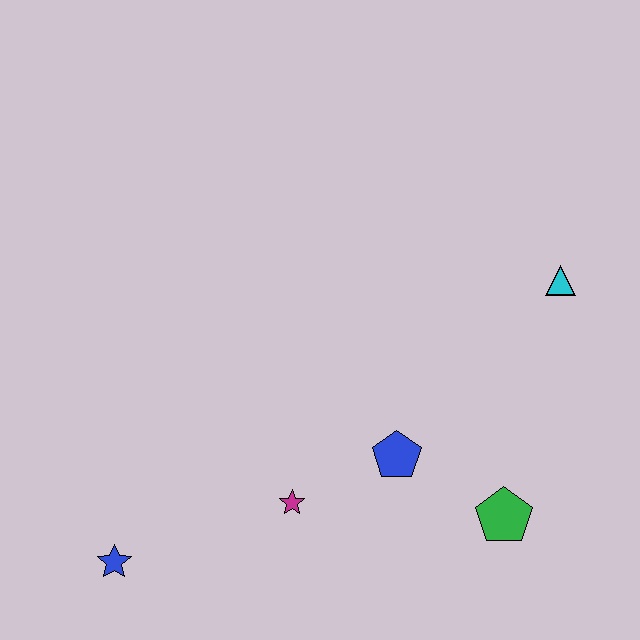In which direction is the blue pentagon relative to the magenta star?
The blue pentagon is to the right of the magenta star.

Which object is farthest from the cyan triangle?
The blue star is farthest from the cyan triangle.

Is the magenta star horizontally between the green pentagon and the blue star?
Yes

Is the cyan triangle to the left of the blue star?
No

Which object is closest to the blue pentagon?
The magenta star is closest to the blue pentagon.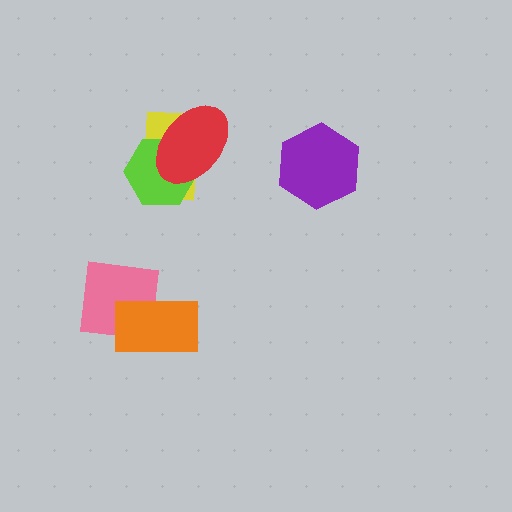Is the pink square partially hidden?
Yes, it is partially covered by another shape.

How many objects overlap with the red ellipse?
2 objects overlap with the red ellipse.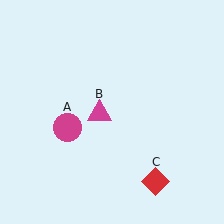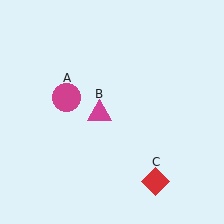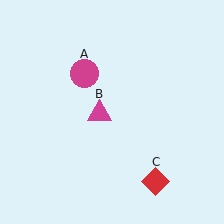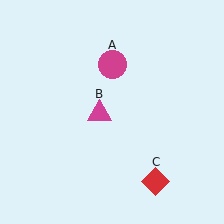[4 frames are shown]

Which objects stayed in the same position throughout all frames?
Magenta triangle (object B) and red diamond (object C) remained stationary.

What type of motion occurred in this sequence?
The magenta circle (object A) rotated clockwise around the center of the scene.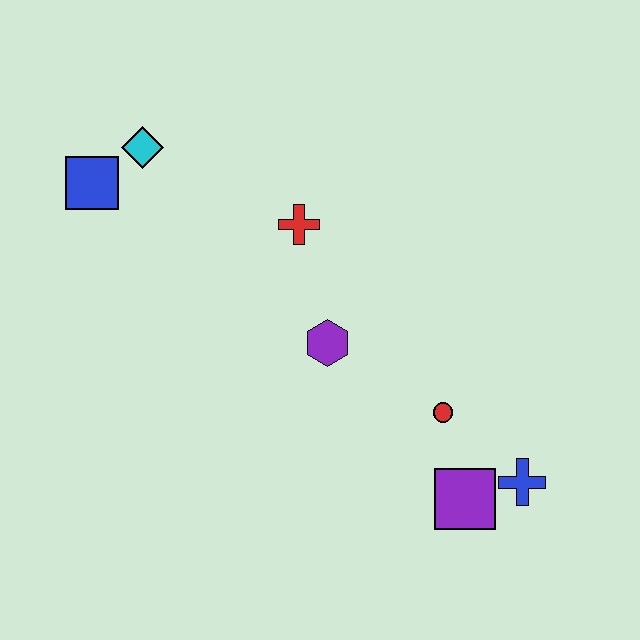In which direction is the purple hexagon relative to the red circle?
The purple hexagon is to the left of the red circle.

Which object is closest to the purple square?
The blue cross is closest to the purple square.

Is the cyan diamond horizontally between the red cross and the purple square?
No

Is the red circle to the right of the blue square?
Yes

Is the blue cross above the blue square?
No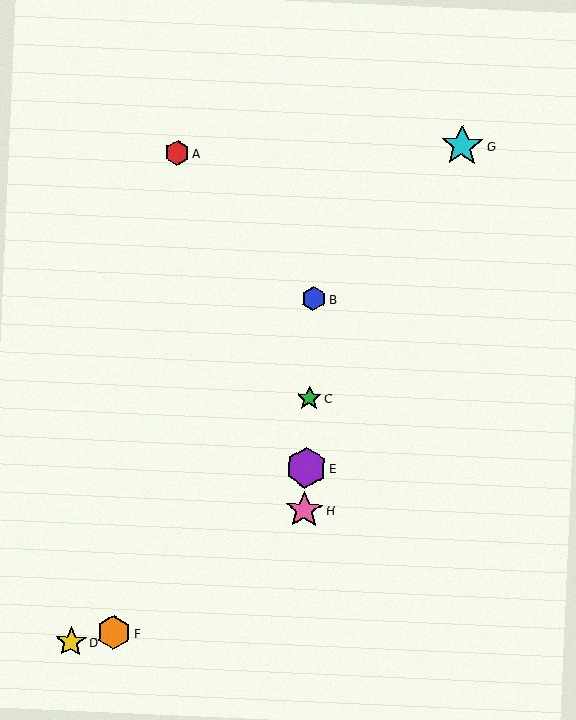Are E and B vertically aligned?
Yes, both are at x≈306.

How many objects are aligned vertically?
4 objects (B, C, E, H) are aligned vertically.